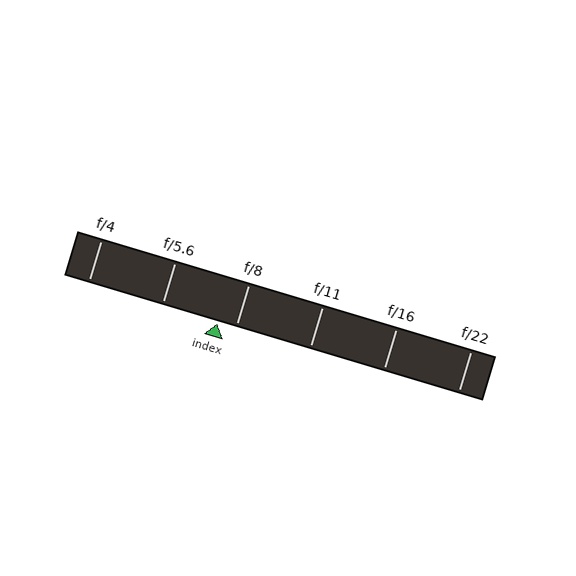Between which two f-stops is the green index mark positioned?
The index mark is between f/5.6 and f/8.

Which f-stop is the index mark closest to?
The index mark is closest to f/8.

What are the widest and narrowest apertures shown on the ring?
The widest aperture shown is f/4 and the narrowest is f/22.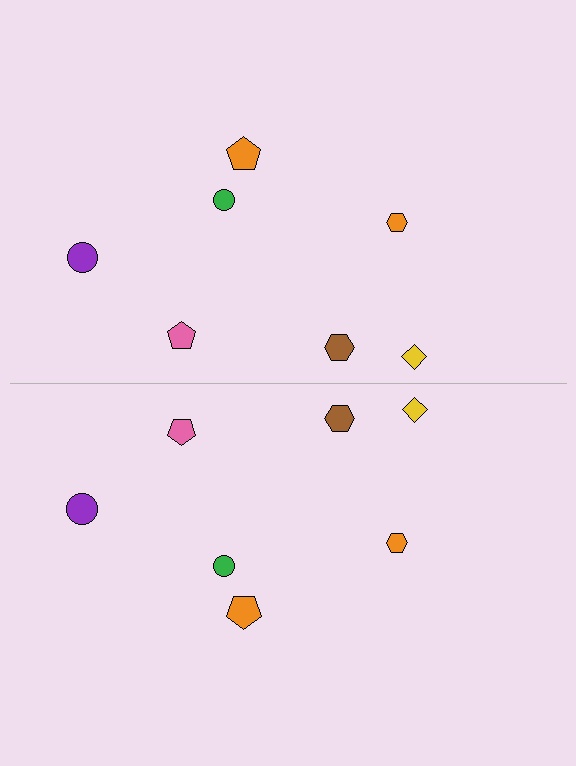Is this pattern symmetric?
Yes, this pattern has bilateral (reflection) symmetry.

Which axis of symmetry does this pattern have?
The pattern has a horizontal axis of symmetry running through the center of the image.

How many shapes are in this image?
There are 14 shapes in this image.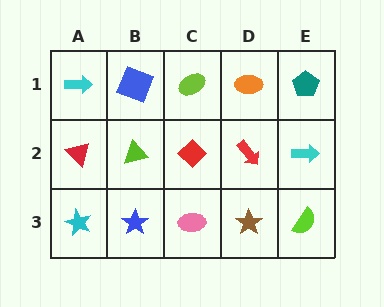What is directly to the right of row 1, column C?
An orange ellipse.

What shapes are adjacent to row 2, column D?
An orange ellipse (row 1, column D), a brown star (row 3, column D), a red diamond (row 2, column C), a cyan arrow (row 2, column E).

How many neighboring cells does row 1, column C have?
3.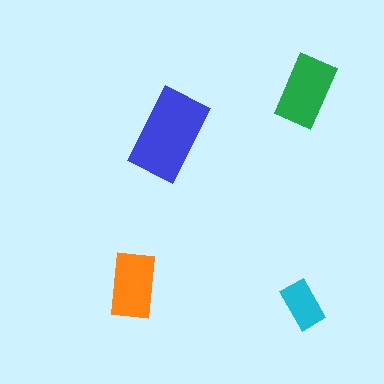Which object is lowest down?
The cyan rectangle is bottommost.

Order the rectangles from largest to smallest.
the blue one, the green one, the orange one, the cyan one.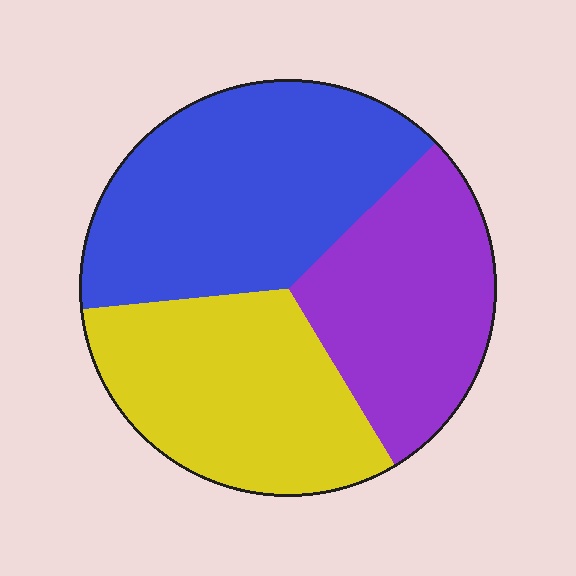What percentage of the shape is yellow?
Yellow takes up about one third (1/3) of the shape.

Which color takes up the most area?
Blue, at roughly 40%.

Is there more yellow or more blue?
Blue.